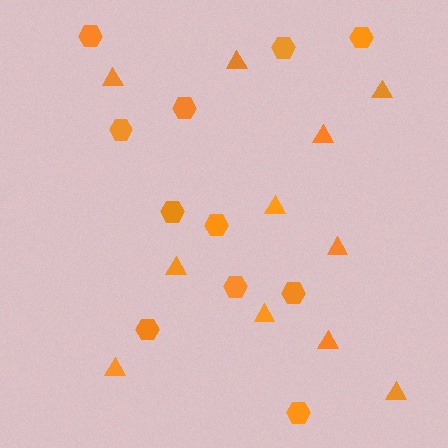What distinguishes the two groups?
There are 2 groups: one group of triangles (11) and one group of hexagons (11).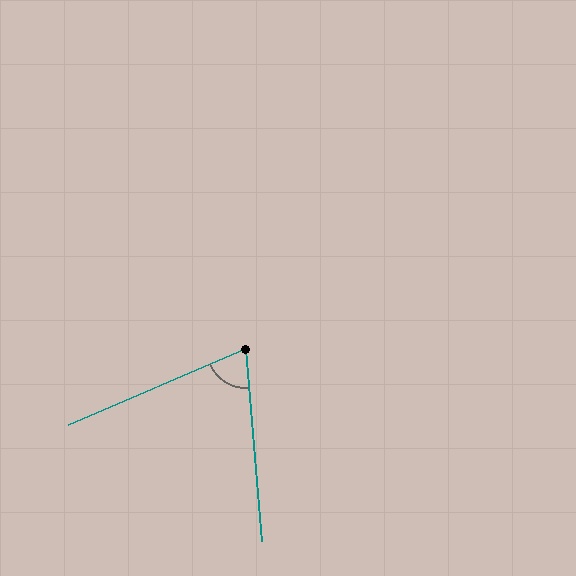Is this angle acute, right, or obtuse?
It is acute.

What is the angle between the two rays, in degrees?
Approximately 71 degrees.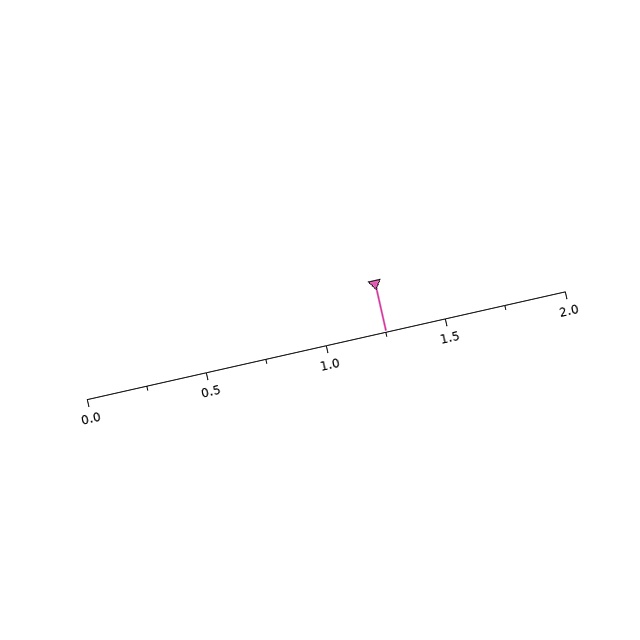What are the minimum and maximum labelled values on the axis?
The axis runs from 0.0 to 2.0.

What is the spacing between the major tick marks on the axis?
The major ticks are spaced 0.5 apart.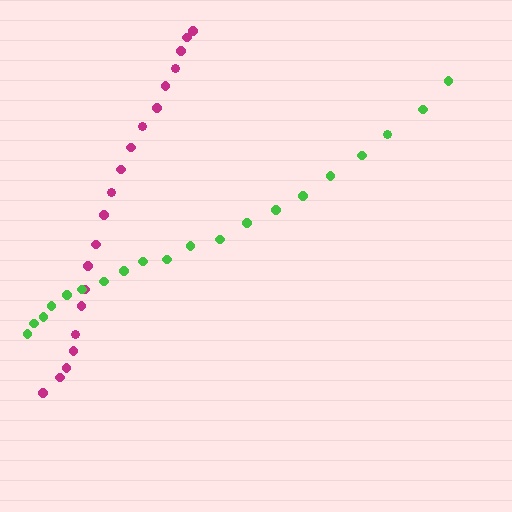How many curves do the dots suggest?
There are 2 distinct paths.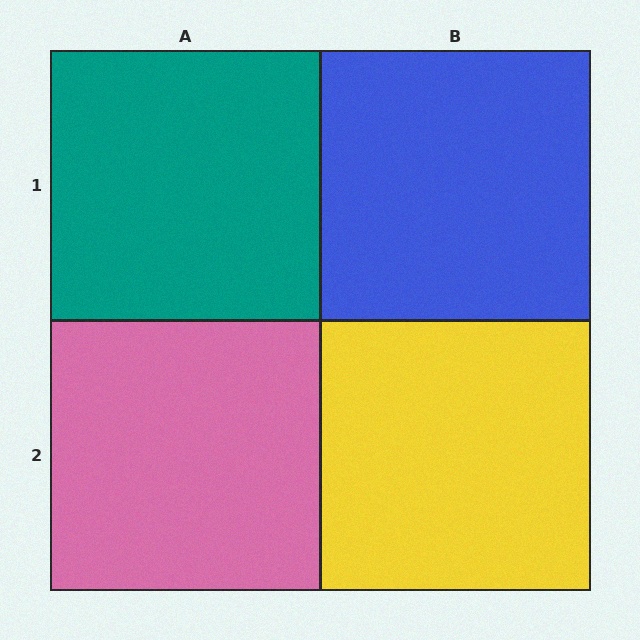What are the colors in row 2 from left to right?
Pink, yellow.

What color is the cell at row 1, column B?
Blue.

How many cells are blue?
1 cell is blue.